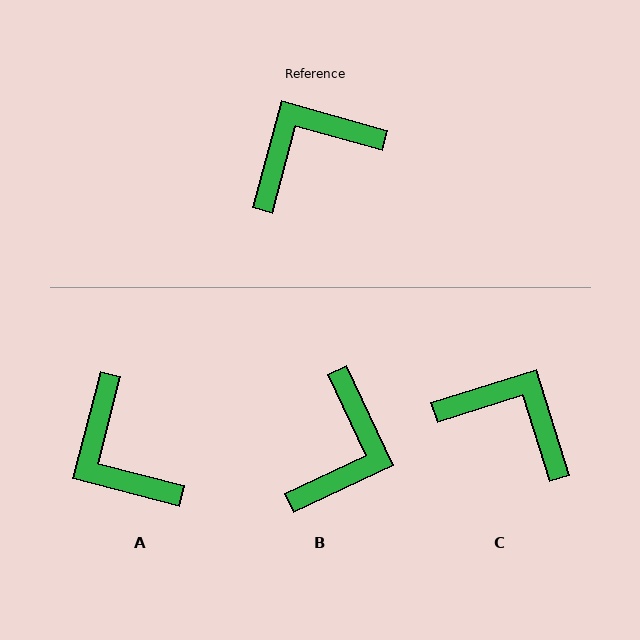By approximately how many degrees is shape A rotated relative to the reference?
Approximately 91 degrees counter-clockwise.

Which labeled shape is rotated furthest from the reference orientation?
B, about 140 degrees away.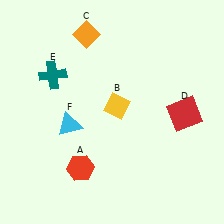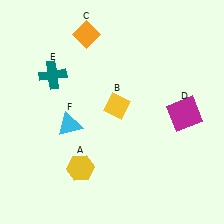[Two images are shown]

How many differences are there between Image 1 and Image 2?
There are 2 differences between the two images.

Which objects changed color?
A changed from red to yellow. D changed from red to magenta.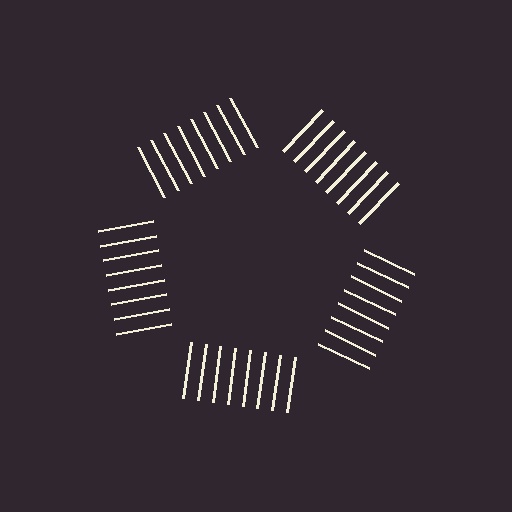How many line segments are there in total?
40 — 8 along each of the 5 edges.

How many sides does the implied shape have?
5 sides — the line-ends trace a pentagon.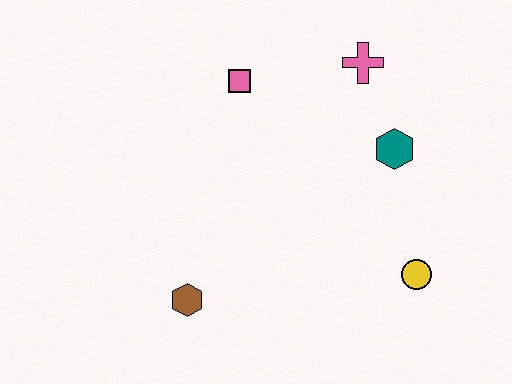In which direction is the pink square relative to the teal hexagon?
The pink square is to the left of the teal hexagon.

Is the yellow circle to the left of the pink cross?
No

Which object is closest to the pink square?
The pink cross is closest to the pink square.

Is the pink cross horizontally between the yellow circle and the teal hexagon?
No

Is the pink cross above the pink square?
Yes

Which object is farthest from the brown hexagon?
The pink cross is farthest from the brown hexagon.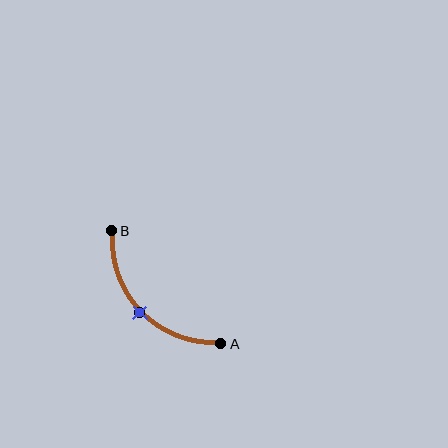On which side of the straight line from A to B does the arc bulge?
The arc bulges below and to the left of the straight line connecting A and B.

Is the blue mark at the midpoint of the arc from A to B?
Yes. The blue mark lies on the arc at equal arc-length from both A and B — it is the arc midpoint.